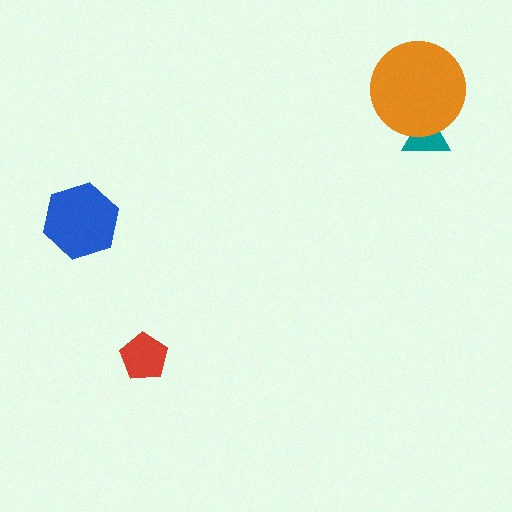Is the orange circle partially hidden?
No, no other shape covers it.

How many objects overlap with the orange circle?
1 object overlaps with the orange circle.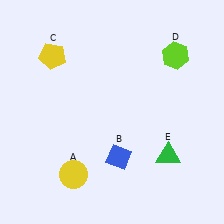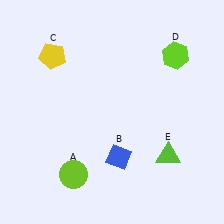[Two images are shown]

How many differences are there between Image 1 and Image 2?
There are 2 differences between the two images.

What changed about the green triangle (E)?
In Image 1, E is green. In Image 2, it changed to lime.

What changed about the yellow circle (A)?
In Image 1, A is yellow. In Image 2, it changed to lime.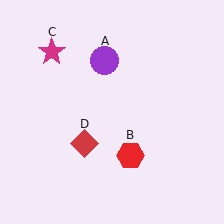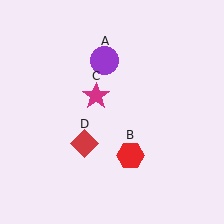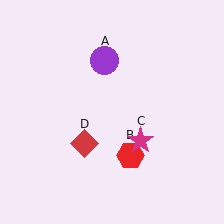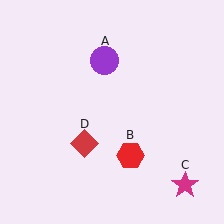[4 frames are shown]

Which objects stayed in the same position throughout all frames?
Purple circle (object A) and red hexagon (object B) and red diamond (object D) remained stationary.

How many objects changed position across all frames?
1 object changed position: magenta star (object C).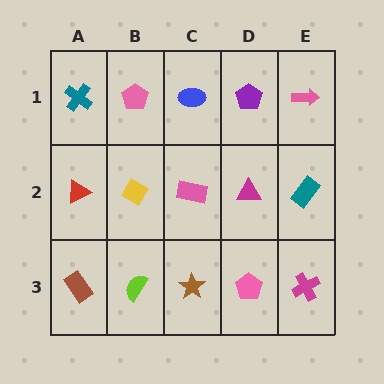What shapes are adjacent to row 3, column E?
A teal rectangle (row 2, column E), a pink pentagon (row 3, column D).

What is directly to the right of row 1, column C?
A purple pentagon.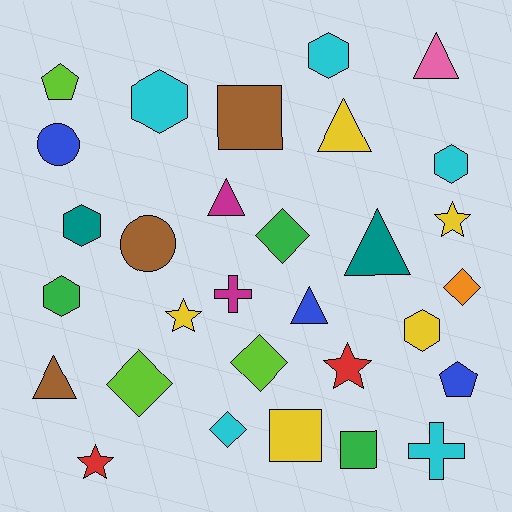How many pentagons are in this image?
There are 2 pentagons.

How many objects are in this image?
There are 30 objects.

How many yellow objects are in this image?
There are 5 yellow objects.